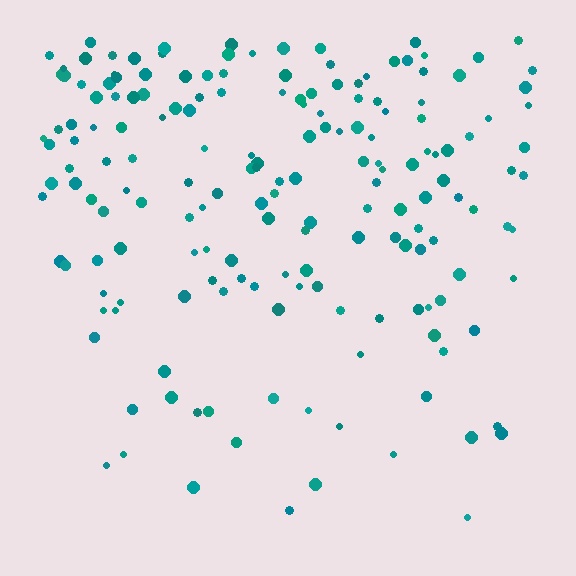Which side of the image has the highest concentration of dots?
The top.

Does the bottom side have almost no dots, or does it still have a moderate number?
Still a moderate number, just noticeably fewer than the top.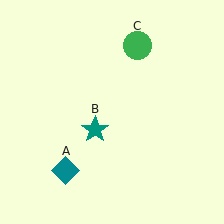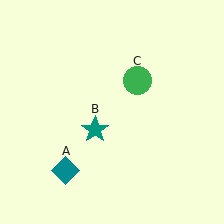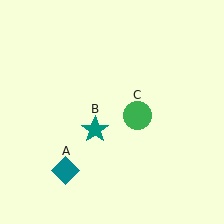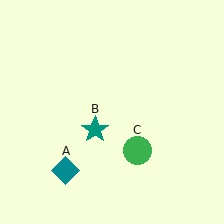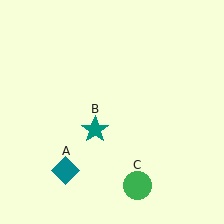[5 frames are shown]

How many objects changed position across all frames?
1 object changed position: green circle (object C).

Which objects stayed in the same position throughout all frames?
Teal diamond (object A) and teal star (object B) remained stationary.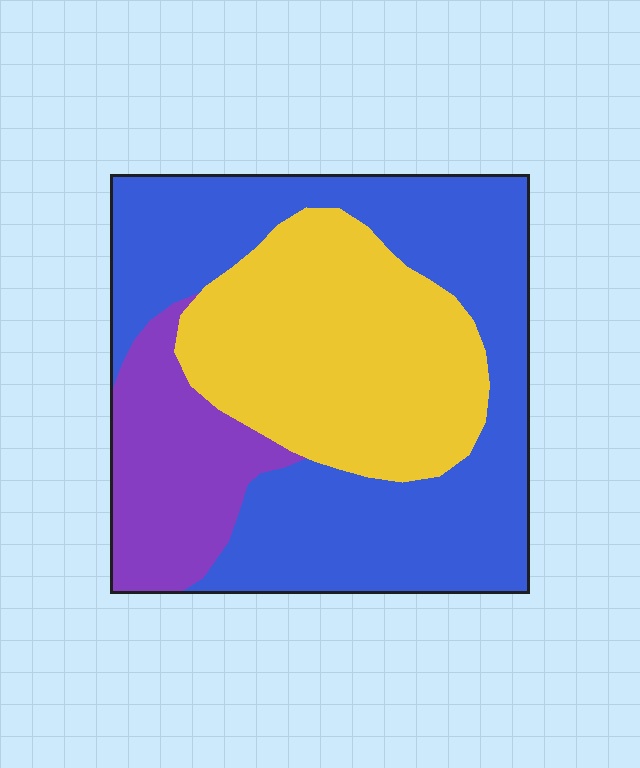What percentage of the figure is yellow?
Yellow covers 34% of the figure.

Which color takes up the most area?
Blue, at roughly 50%.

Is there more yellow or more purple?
Yellow.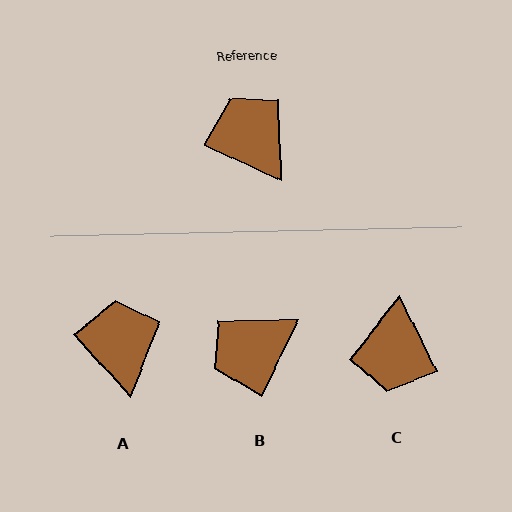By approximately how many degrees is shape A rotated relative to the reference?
Approximately 23 degrees clockwise.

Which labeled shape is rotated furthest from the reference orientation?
C, about 140 degrees away.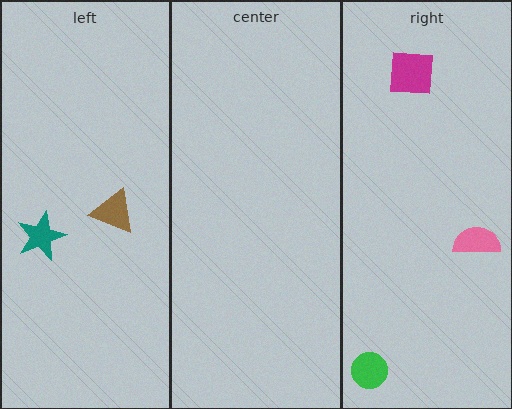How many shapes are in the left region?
2.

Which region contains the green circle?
The right region.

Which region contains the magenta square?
The right region.